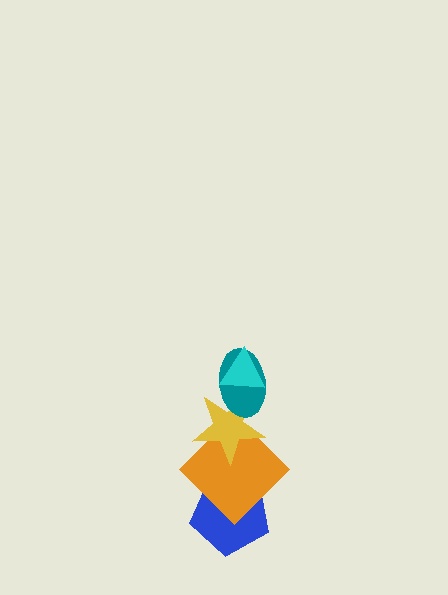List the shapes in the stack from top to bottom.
From top to bottom: the cyan triangle, the teal ellipse, the yellow star, the orange diamond, the blue pentagon.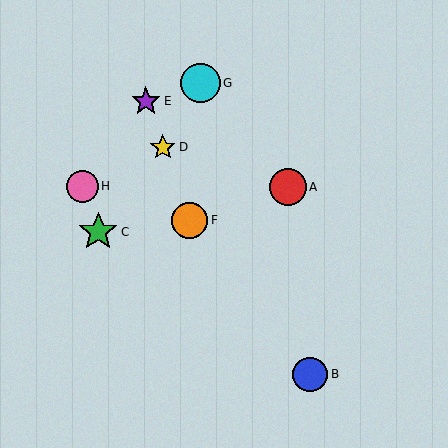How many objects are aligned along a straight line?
3 objects (D, E, F) are aligned along a straight line.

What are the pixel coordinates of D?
Object D is at (163, 147).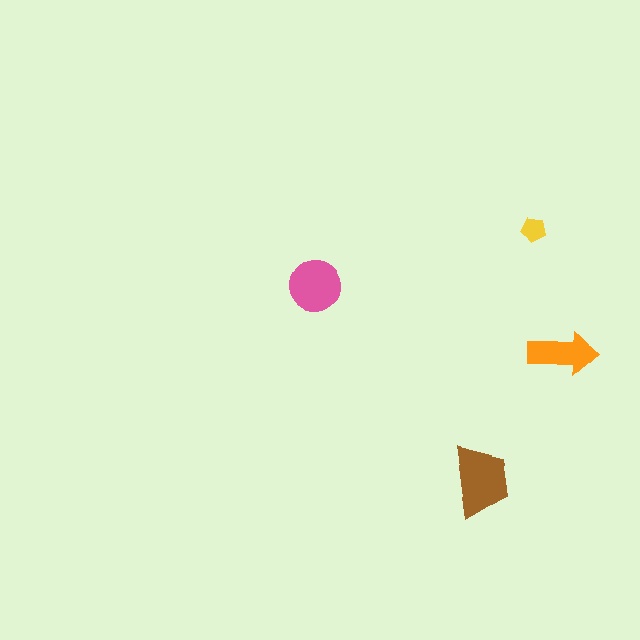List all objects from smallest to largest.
The yellow pentagon, the orange arrow, the pink circle, the brown trapezoid.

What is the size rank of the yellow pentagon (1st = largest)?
4th.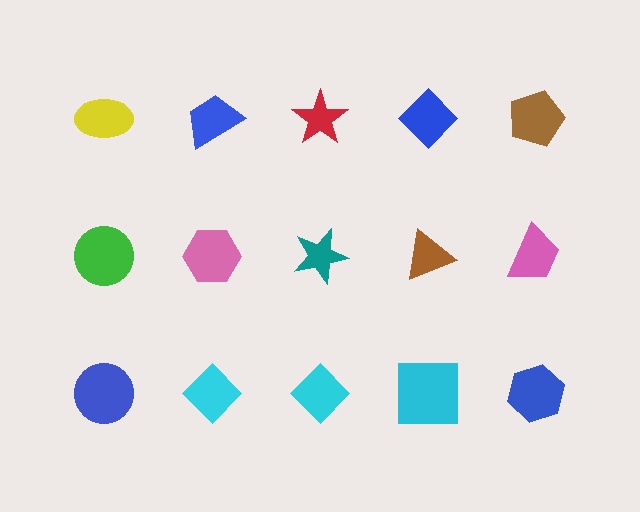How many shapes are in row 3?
5 shapes.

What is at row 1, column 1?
A yellow ellipse.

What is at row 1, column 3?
A red star.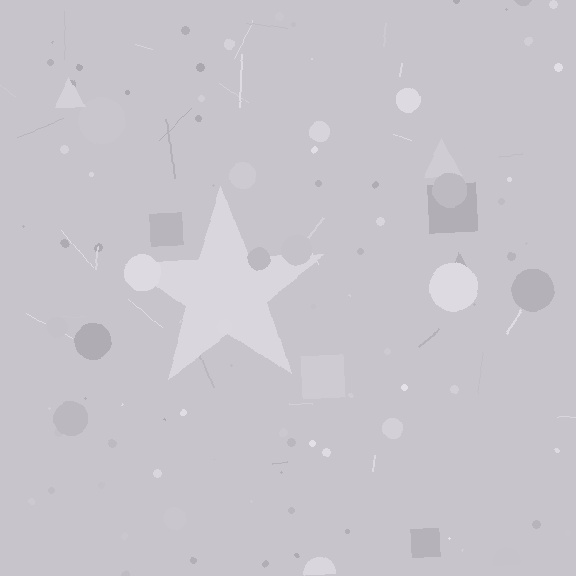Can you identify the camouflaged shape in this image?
The camouflaged shape is a star.